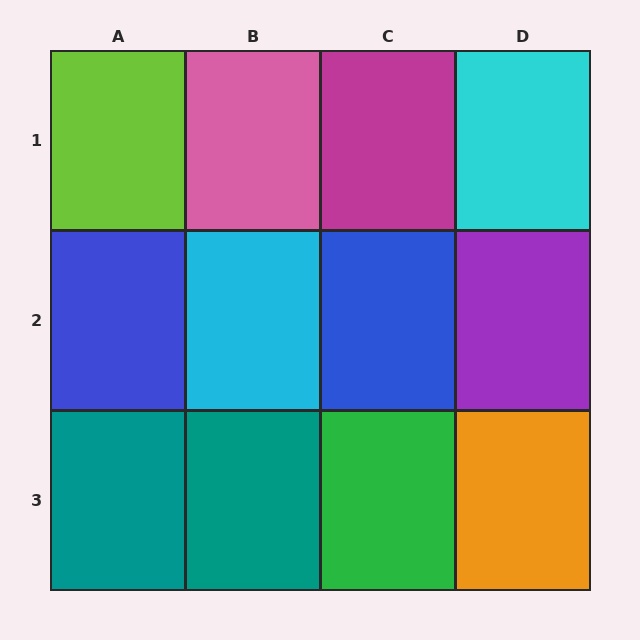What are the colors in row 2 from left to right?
Blue, cyan, blue, purple.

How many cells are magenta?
1 cell is magenta.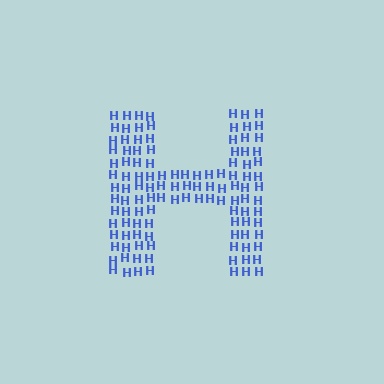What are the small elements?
The small elements are letter H's.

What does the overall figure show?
The overall figure shows the letter H.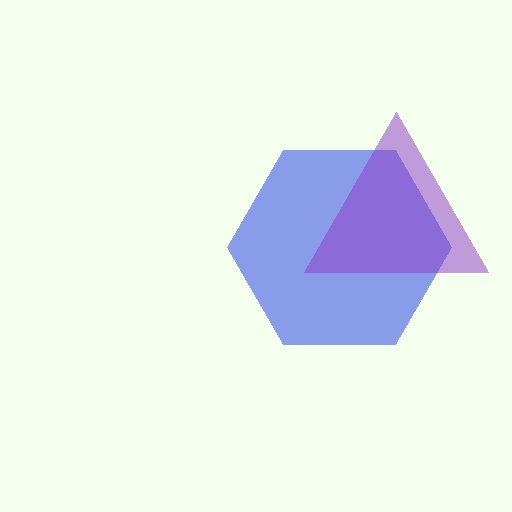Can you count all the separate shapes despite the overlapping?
Yes, there are 2 separate shapes.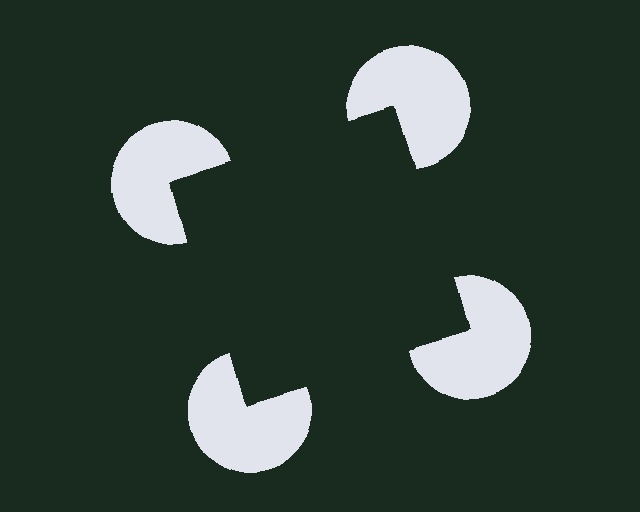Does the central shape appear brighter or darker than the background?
It typically appears slightly darker than the background, even though no actual brightness change is drawn.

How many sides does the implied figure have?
4 sides.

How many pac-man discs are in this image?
There are 4 — one at each vertex of the illusory square.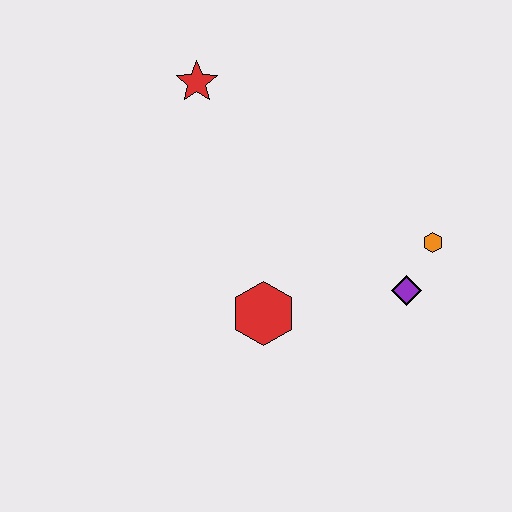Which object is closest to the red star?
The red hexagon is closest to the red star.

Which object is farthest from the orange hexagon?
The red star is farthest from the orange hexagon.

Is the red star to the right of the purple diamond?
No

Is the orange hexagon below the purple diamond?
No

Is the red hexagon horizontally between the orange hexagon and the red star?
Yes